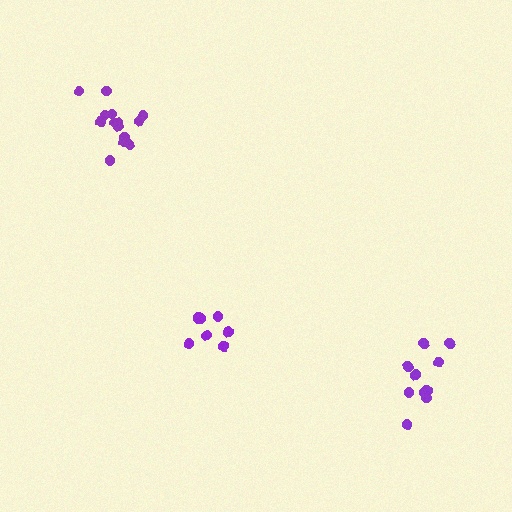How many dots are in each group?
Group 1: 10 dots, Group 2: 14 dots, Group 3: 8 dots (32 total).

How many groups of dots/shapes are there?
There are 3 groups.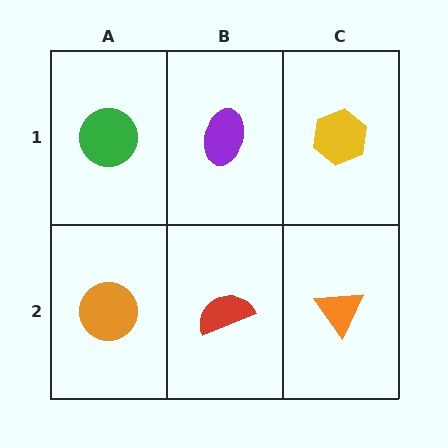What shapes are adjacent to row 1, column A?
An orange circle (row 2, column A), a purple ellipse (row 1, column B).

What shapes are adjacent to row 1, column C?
An orange triangle (row 2, column C), a purple ellipse (row 1, column B).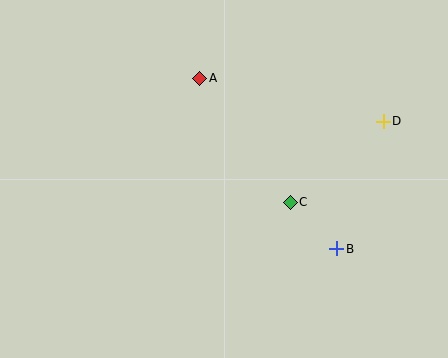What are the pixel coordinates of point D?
Point D is at (383, 121).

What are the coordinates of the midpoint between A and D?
The midpoint between A and D is at (292, 100).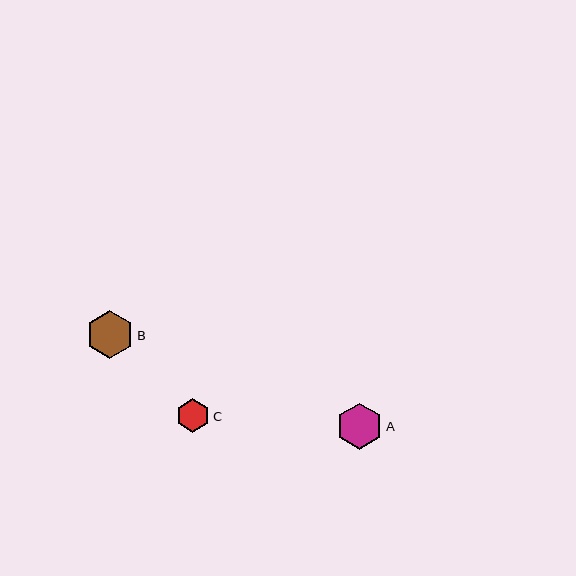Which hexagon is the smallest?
Hexagon C is the smallest with a size of approximately 34 pixels.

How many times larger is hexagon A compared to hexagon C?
Hexagon A is approximately 1.4 times the size of hexagon C.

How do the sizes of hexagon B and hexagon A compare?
Hexagon B and hexagon A are approximately the same size.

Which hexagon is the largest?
Hexagon B is the largest with a size of approximately 48 pixels.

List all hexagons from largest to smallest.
From largest to smallest: B, A, C.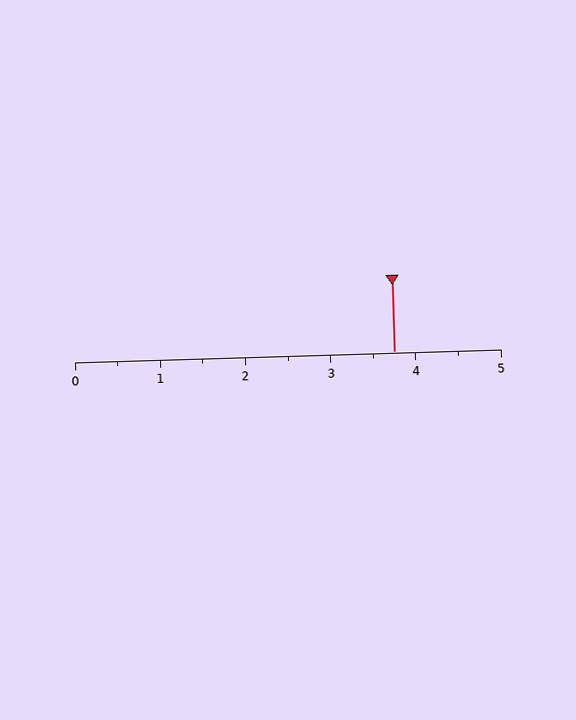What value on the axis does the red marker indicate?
The marker indicates approximately 3.8.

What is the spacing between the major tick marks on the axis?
The major ticks are spaced 1 apart.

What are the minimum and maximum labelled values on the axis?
The axis runs from 0 to 5.